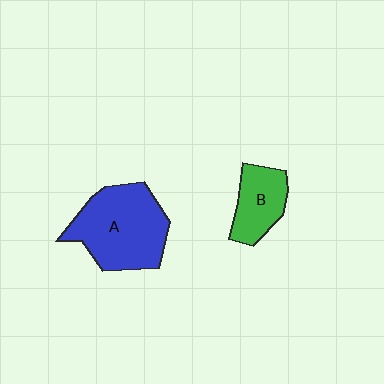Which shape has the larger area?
Shape A (blue).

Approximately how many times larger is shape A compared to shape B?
Approximately 2.0 times.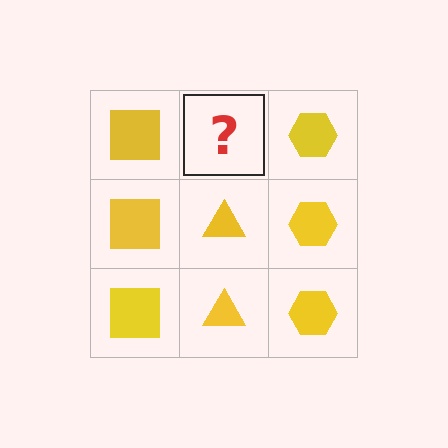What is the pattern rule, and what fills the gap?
The rule is that each column has a consistent shape. The gap should be filled with a yellow triangle.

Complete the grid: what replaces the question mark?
The question mark should be replaced with a yellow triangle.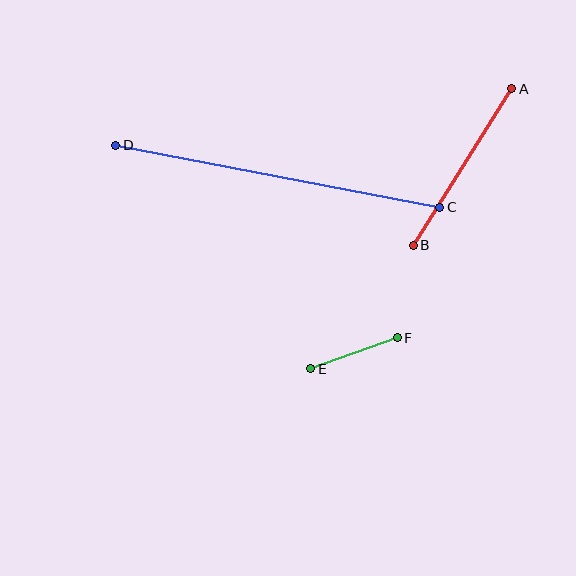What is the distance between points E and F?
The distance is approximately 92 pixels.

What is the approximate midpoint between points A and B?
The midpoint is at approximately (462, 167) pixels.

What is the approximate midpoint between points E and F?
The midpoint is at approximately (354, 353) pixels.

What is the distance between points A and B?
The distance is approximately 185 pixels.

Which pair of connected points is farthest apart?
Points C and D are farthest apart.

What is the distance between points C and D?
The distance is approximately 330 pixels.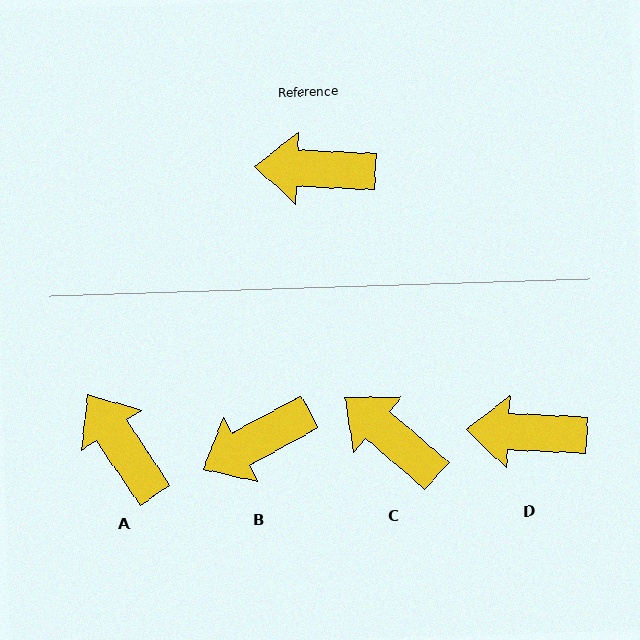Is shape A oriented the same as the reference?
No, it is off by about 54 degrees.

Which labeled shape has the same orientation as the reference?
D.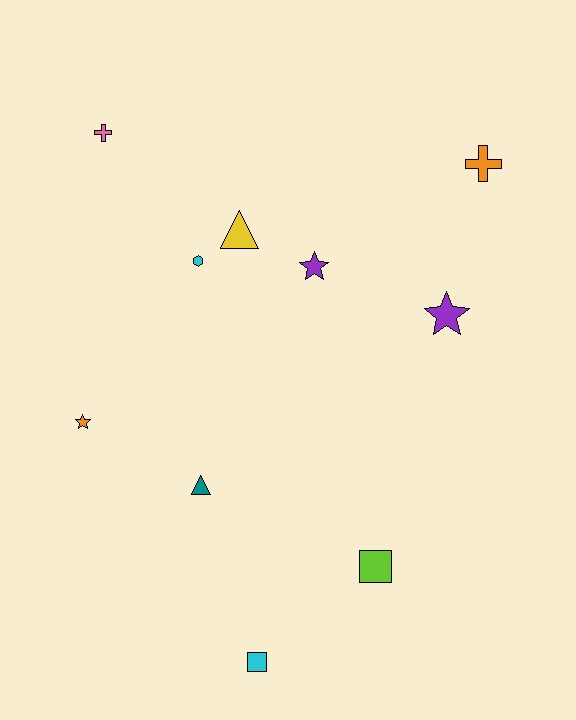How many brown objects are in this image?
There are no brown objects.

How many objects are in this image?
There are 10 objects.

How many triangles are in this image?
There are 2 triangles.